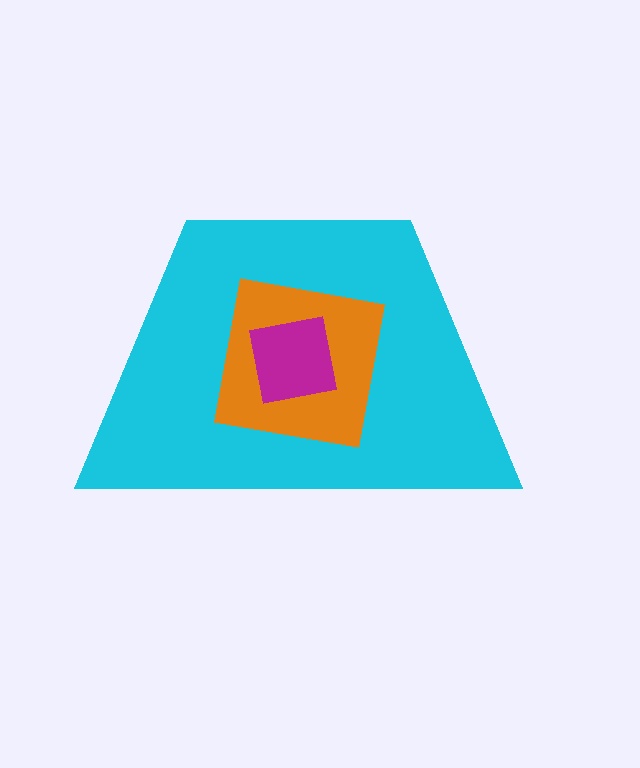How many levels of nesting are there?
3.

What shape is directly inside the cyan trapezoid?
The orange square.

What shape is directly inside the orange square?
The magenta square.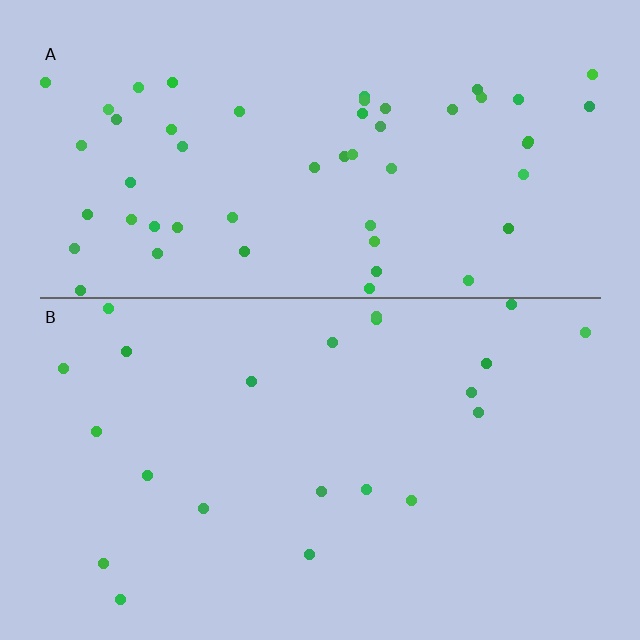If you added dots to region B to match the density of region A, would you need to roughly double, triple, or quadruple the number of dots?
Approximately double.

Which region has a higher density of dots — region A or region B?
A (the top).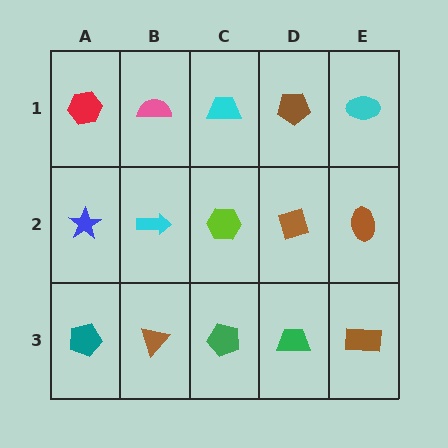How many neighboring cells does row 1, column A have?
2.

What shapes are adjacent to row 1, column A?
A blue star (row 2, column A), a pink semicircle (row 1, column B).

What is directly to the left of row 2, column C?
A cyan arrow.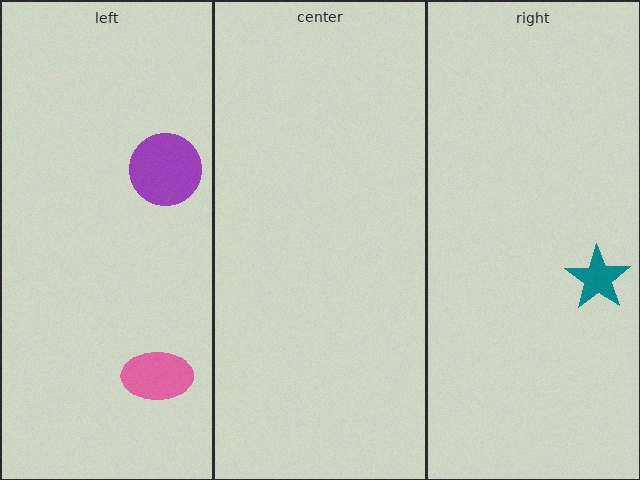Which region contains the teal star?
The right region.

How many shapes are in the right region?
1.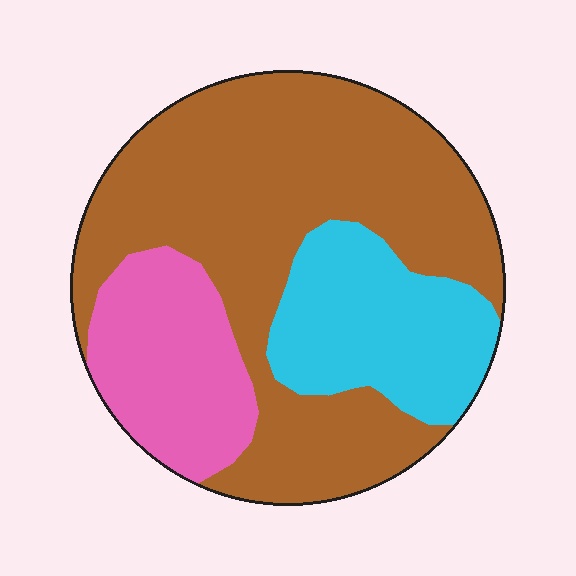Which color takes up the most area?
Brown, at roughly 60%.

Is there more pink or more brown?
Brown.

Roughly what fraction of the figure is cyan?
Cyan takes up about one fifth (1/5) of the figure.